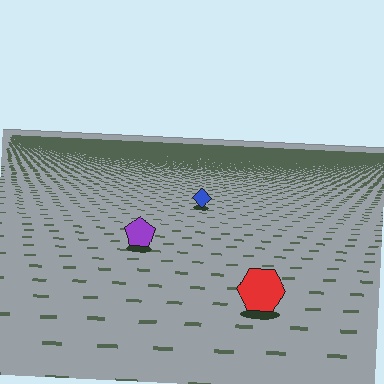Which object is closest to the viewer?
The red hexagon is closest. The texture marks near it are larger and more spread out.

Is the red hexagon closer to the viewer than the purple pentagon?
Yes. The red hexagon is closer — you can tell from the texture gradient: the ground texture is coarser near it.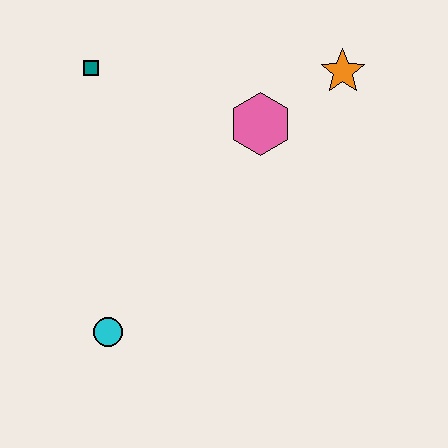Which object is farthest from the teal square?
The cyan circle is farthest from the teal square.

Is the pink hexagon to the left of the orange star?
Yes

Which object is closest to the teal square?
The pink hexagon is closest to the teal square.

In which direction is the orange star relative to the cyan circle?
The orange star is above the cyan circle.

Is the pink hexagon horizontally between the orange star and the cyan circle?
Yes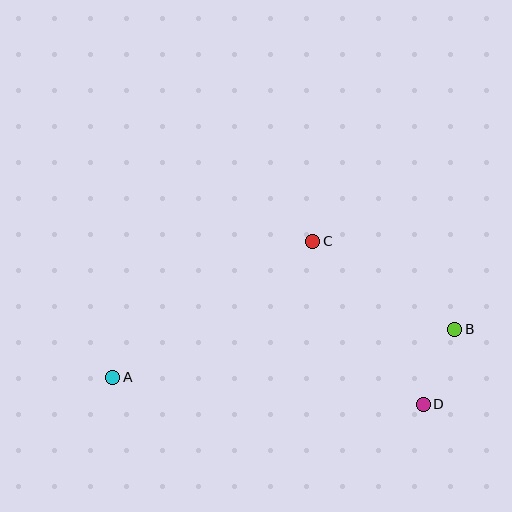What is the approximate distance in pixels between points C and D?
The distance between C and D is approximately 197 pixels.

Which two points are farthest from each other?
Points A and B are farthest from each other.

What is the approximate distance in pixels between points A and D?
The distance between A and D is approximately 312 pixels.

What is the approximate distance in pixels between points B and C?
The distance between B and C is approximately 167 pixels.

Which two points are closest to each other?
Points B and D are closest to each other.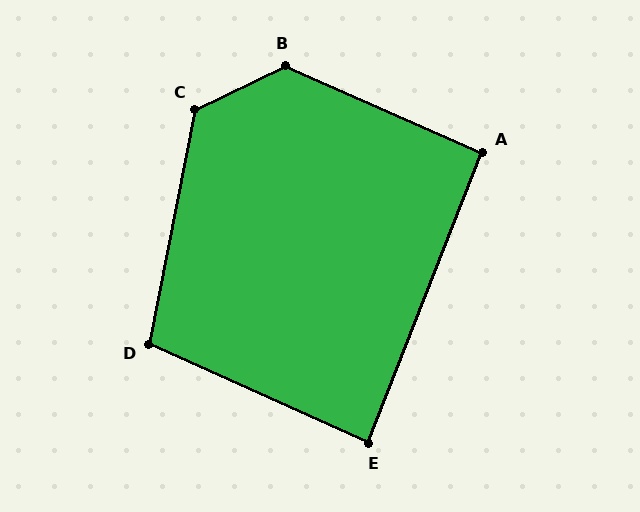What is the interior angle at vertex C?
Approximately 126 degrees (obtuse).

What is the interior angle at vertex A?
Approximately 92 degrees (approximately right).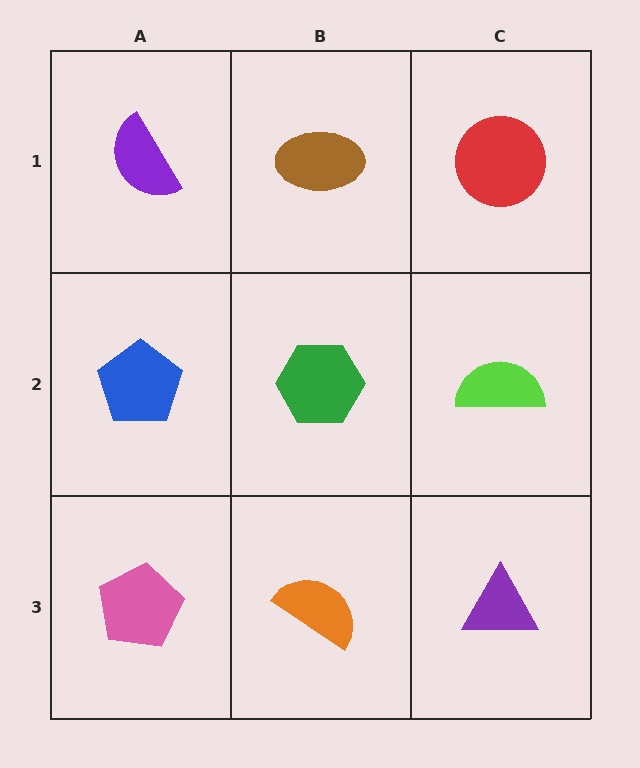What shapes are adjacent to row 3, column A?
A blue pentagon (row 2, column A), an orange semicircle (row 3, column B).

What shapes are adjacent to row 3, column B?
A green hexagon (row 2, column B), a pink pentagon (row 3, column A), a purple triangle (row 3, column C).